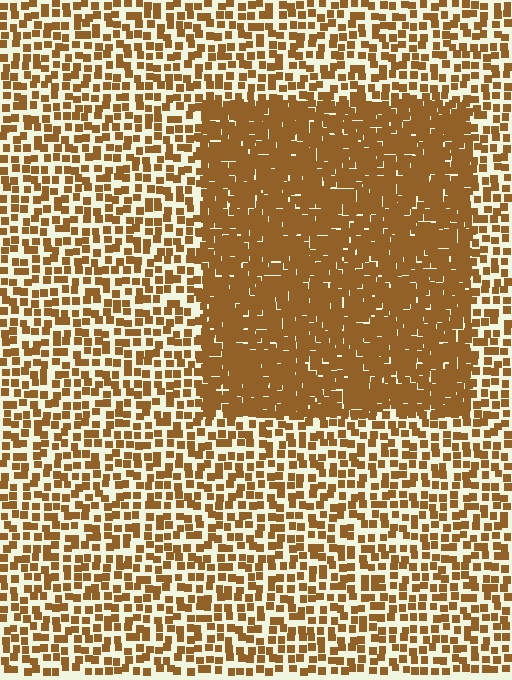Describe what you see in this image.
The image contains small brown elements arranged at two different densities. A rectangle-shaped region is visible where the elements are more densely packed than the surrounding area.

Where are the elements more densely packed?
The elements are more densely packed inside the rectangle boundary.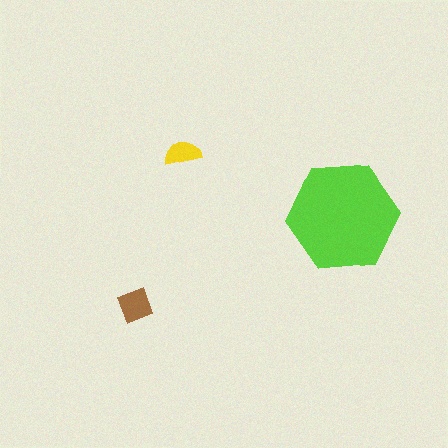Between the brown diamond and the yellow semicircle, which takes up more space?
The brown diamond.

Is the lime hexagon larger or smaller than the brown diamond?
Larger.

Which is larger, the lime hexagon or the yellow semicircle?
The lime hexagon.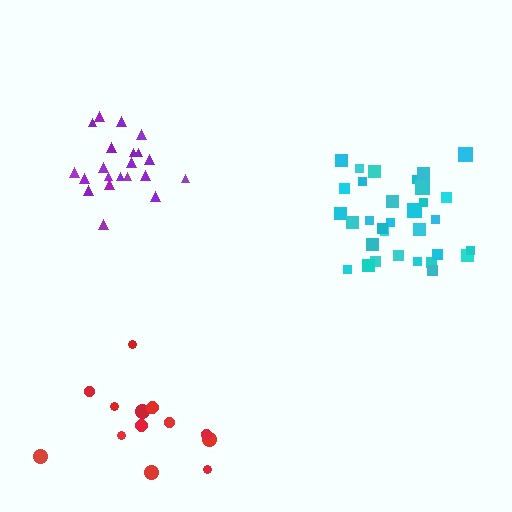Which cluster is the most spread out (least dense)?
Red.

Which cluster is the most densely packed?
Cyan.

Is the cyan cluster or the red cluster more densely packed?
Cyan.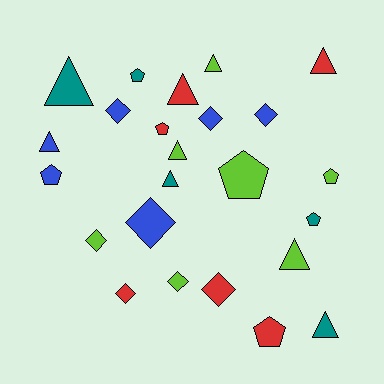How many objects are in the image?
There are 24 objects.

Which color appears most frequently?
Lime, with 7 objects.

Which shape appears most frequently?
Triangle, with 9 objects.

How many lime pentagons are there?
There are 2 lime pentagons.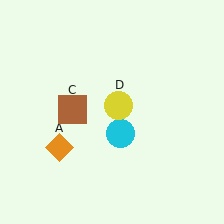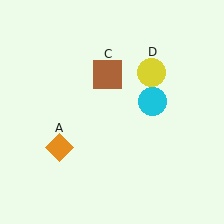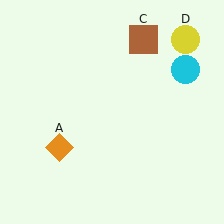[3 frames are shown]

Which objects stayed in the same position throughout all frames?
Orange diamond (object A) remained stationary.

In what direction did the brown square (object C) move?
The brown square (object C) moved up and to the right.